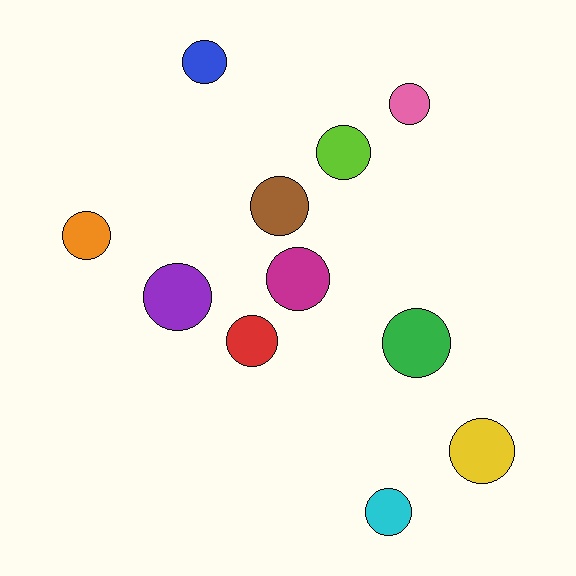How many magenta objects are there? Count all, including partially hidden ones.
There is 1 magenta object.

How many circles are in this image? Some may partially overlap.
There are 11 circles.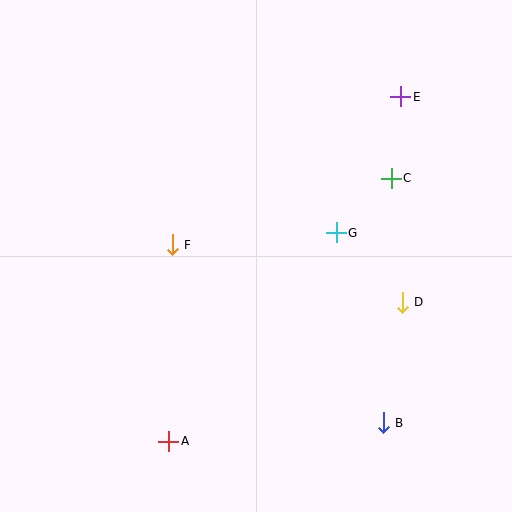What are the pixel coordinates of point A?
Point A is at (169, 442).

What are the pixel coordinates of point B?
Point B is at (383, 423).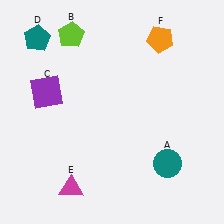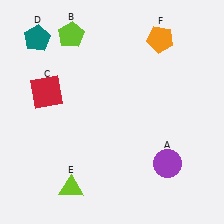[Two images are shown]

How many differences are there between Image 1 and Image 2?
There are 3 differences between the two images.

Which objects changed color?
A changed from teal to purple. C changed from purple to red. E changed from magenta to lime.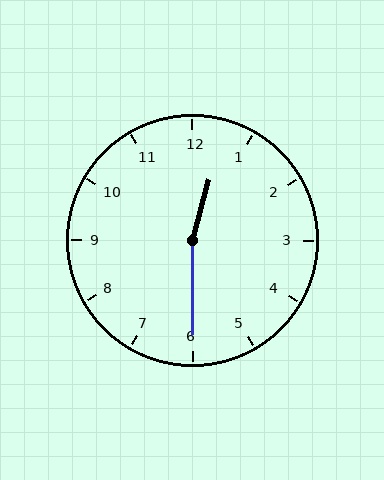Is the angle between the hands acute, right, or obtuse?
It is obtuse.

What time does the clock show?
12:30.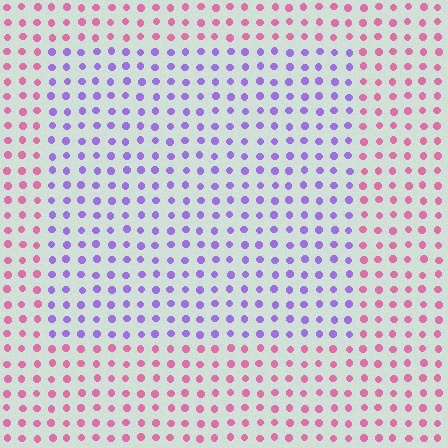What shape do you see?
I see a rectangle.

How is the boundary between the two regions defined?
The boundary is defined purely by a slight shift in hue (about 66 degrees). Spacing, size, and orientation are identical on both sides.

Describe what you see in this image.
The image is filled with small pink elements in a uniform arrangement. A rectangle-shaped region is visible where the elements are tinted to a slightly different hue, forming a subtle color boundary.